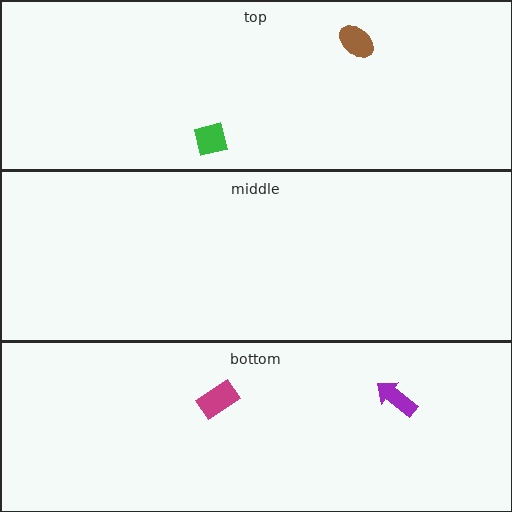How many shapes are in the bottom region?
2.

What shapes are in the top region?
The brown ellipse, the green square.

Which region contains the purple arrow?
The bottom region.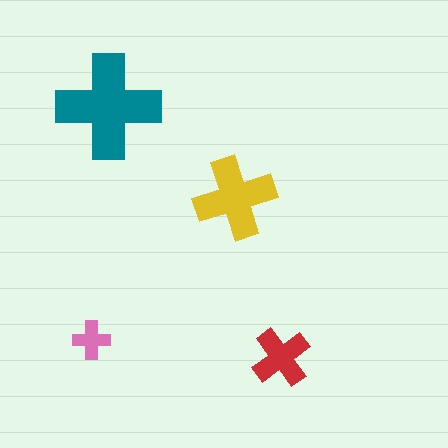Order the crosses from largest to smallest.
the teal one, the yellow one, the red one, the pink one.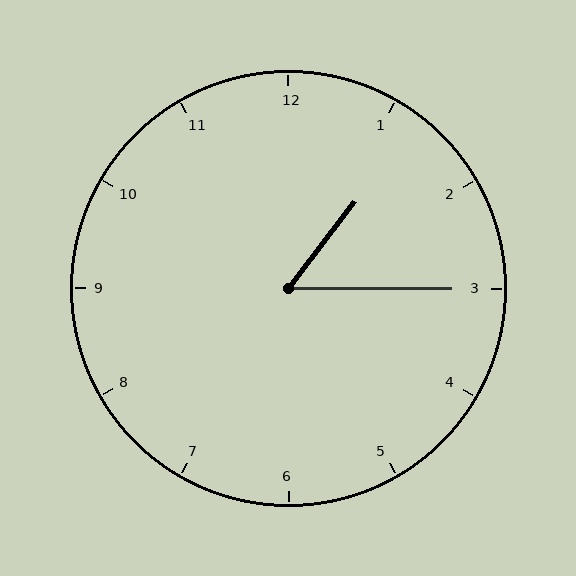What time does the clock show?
1:15.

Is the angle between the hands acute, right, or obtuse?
It is acute.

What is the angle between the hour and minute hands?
Approximately 52 degrees.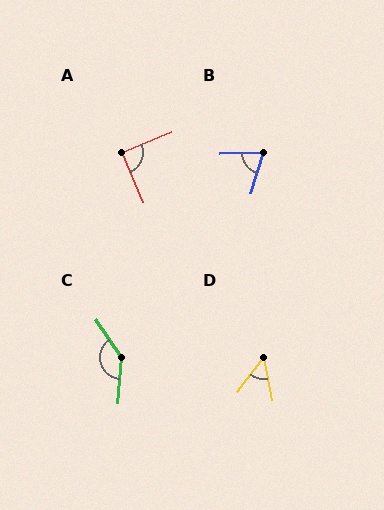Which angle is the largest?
C, at approximately 141 degrees.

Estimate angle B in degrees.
Approximately 72 degrees.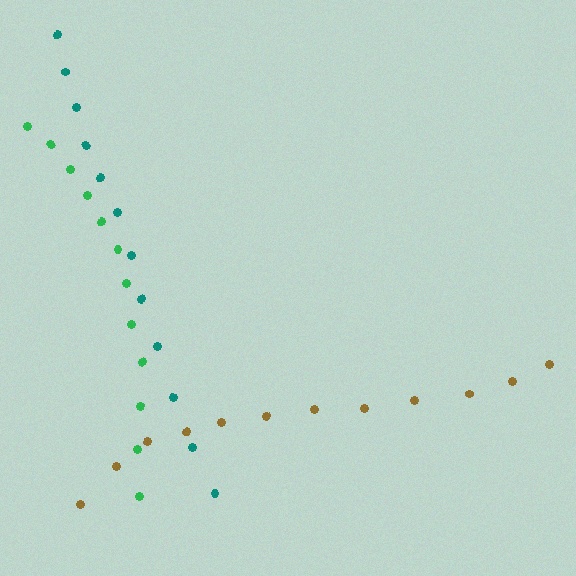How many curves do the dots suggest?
There are 3 distinct paths.